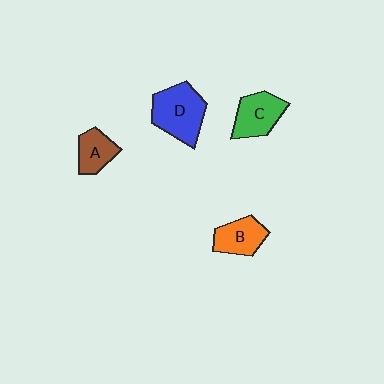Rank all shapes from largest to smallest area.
From largest to smallest: D (blue), C (green), B (orange), A (brown).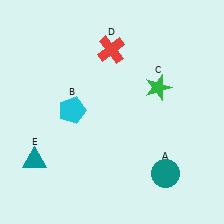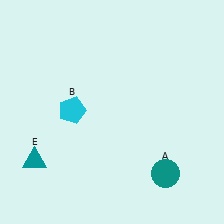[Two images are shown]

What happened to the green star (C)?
The green star (C) was removed in Image 2. It was in the top-right area of Image 1.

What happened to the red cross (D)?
The red cross (D) was removed in Image 2. It was in the top-left area of Image 1.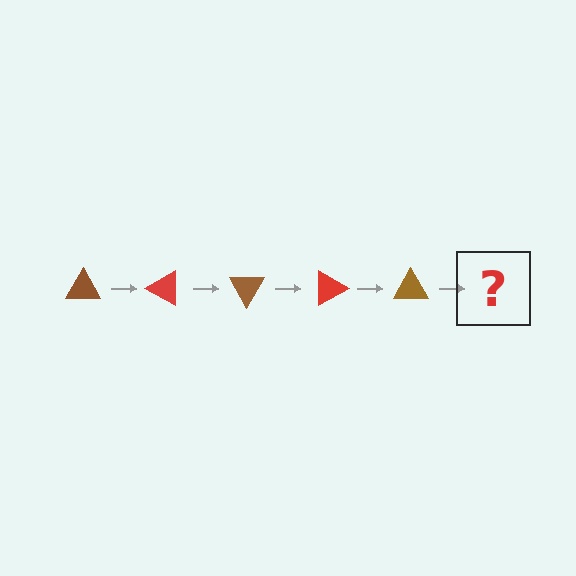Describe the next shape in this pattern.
It should be a red triangle, rotated 150 degrees from the start.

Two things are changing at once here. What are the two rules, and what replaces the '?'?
The two rules are that it rotates 30 degrees each step and the color cycles through brown and red. The '?' should be a red triangle, rotated 150 degrees from the start.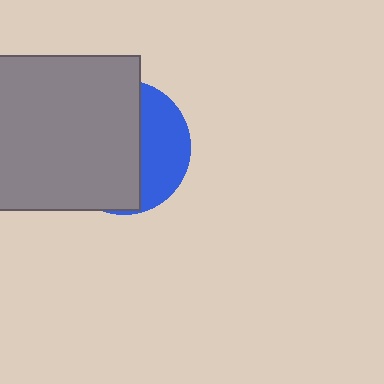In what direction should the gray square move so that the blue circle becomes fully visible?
The gray square should move left. That is the shortest direction to clear the overlap and leave the blue circle fully visible.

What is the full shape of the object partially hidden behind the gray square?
The partially hidden object is a blue circle.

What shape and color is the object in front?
The object in front is a gray square.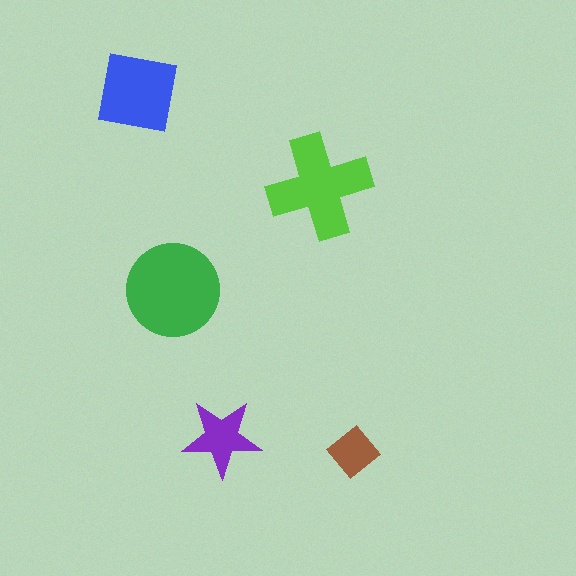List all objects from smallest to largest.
The brown diamond, the purple star, the blue square, the lime cross, the green circle.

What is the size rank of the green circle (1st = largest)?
1st.